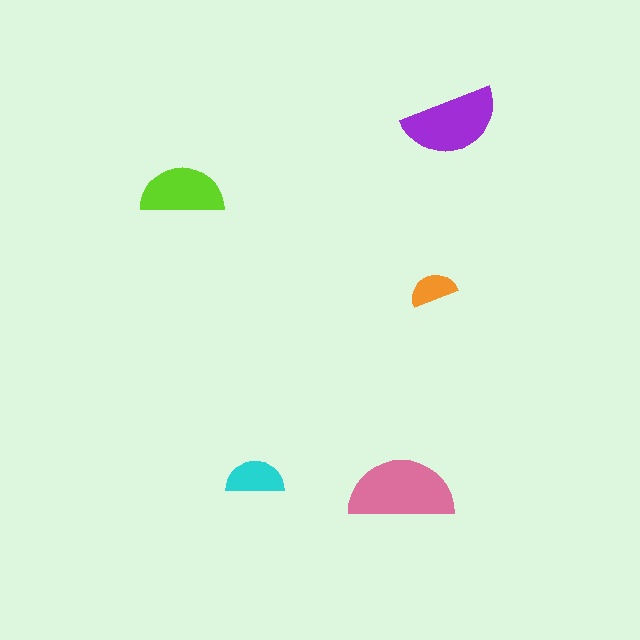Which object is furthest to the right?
The purple semicircle is rightmost.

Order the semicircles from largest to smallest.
the pink one, the purple one, the lime one, the cyan one, the orange one.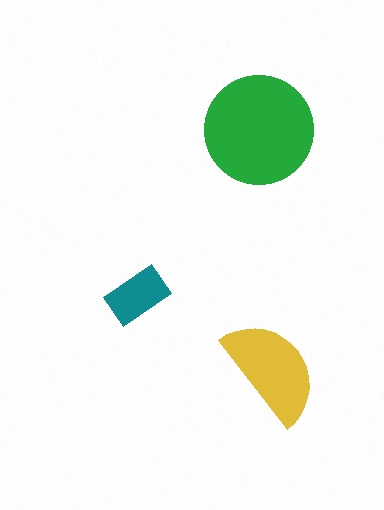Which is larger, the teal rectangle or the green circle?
The green circle.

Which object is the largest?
The green circle.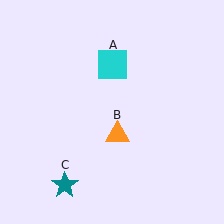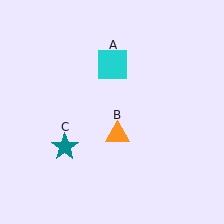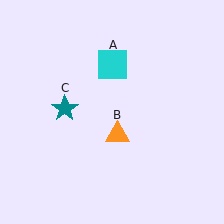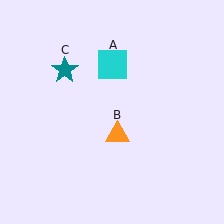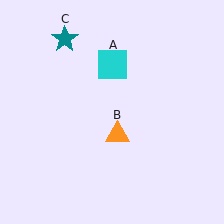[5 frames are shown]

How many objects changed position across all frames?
1 object changed position: teal star (object C).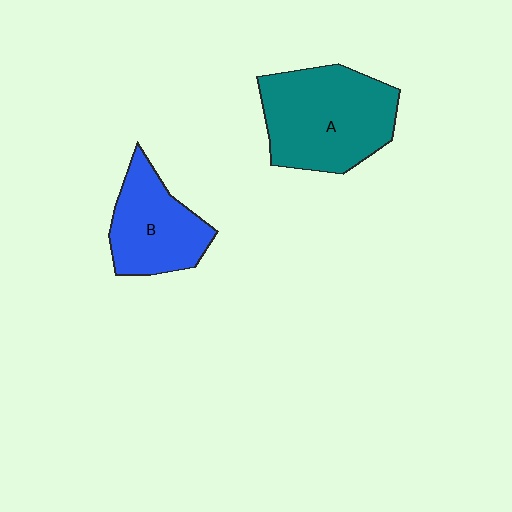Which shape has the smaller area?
Shape B (blue).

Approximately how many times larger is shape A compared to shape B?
Approximately 1.5 times.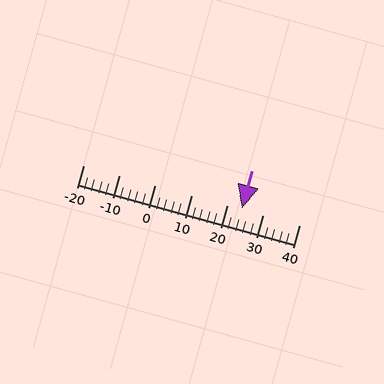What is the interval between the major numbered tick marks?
The major tick marks are spaced 10 units apart.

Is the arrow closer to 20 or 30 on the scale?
The arrow is closer to 20.